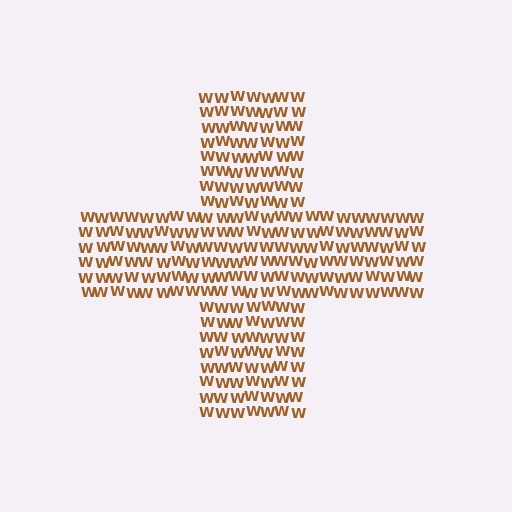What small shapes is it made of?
It is made of small letter W's.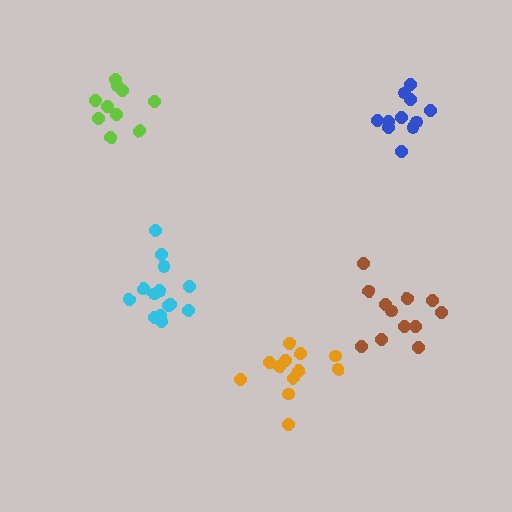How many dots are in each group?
Group 1: 12 dots, Group 2: 15 dots, Group 3: 12 dots, Group 4: 11 dots, Group 5: 10 dots (60 total).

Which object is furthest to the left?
The lime cluster is leftmost.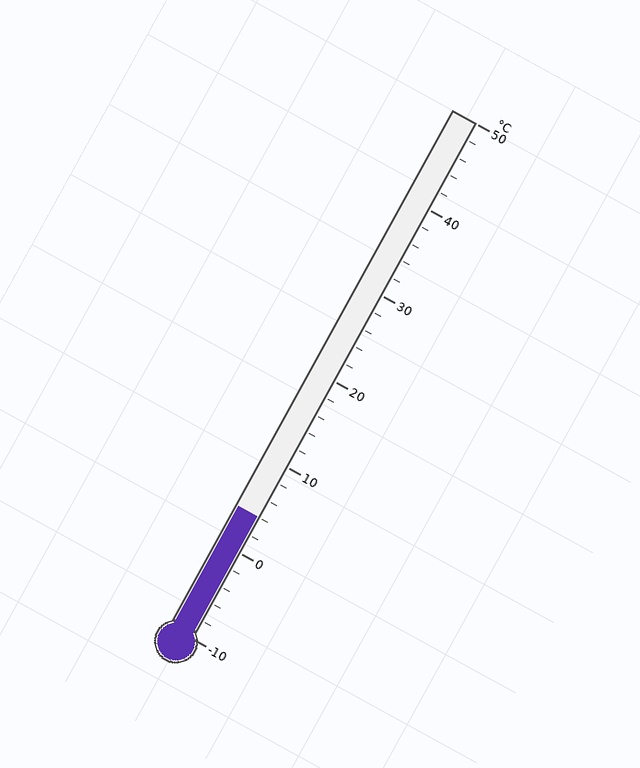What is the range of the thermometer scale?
The thermometer scale ranges from -10°C to 50°C.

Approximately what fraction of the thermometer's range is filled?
The thermometer is filled to approximately 25% of its range.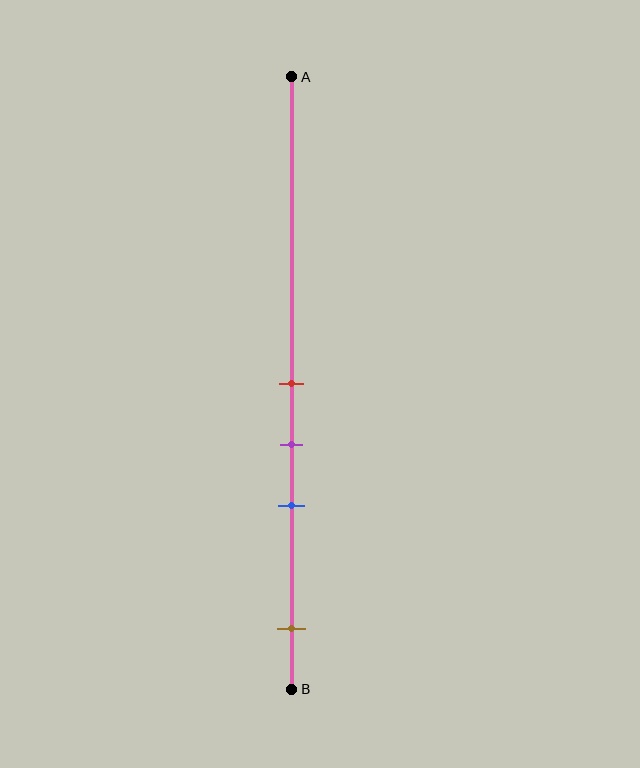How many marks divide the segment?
There are 4 marks dividing the segment.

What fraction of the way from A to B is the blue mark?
The blue mark is approximately 70% (0.7) of the way from A to B.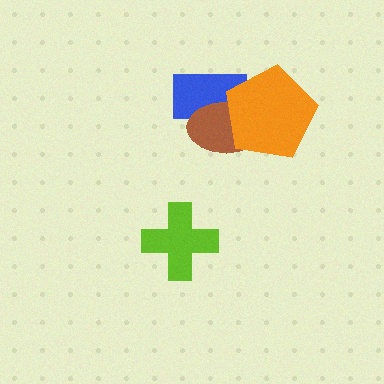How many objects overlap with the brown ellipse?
2 objects overlap with the brown ellipse.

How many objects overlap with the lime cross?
0 objects overlap with the lime cross.